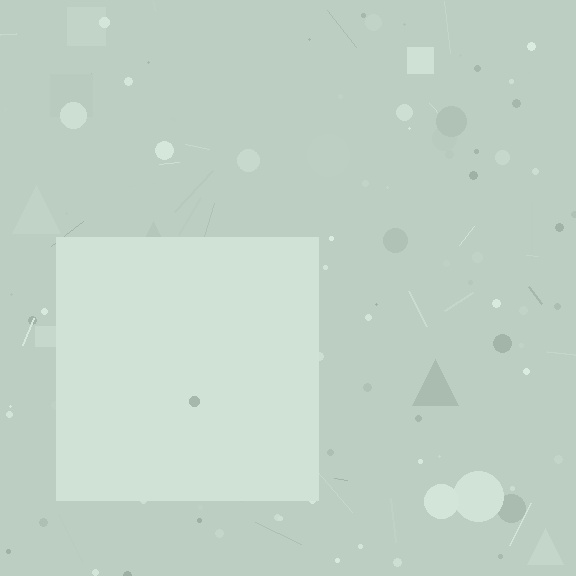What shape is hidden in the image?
A square is hidden in the image.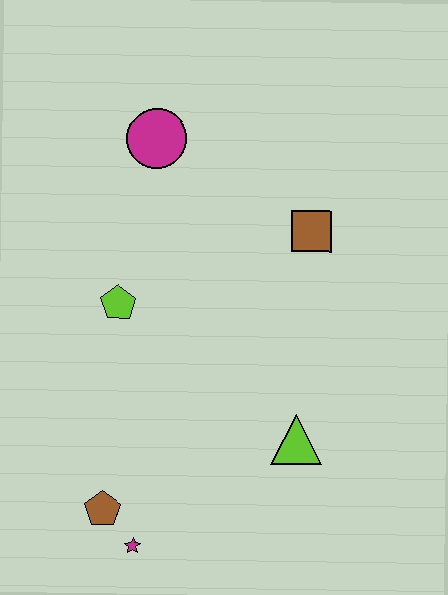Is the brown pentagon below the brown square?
Yes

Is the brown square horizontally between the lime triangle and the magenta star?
No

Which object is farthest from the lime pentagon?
The magenta star is farthest from the lime pentagon.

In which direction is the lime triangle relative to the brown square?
The lime triangle is below the brown square.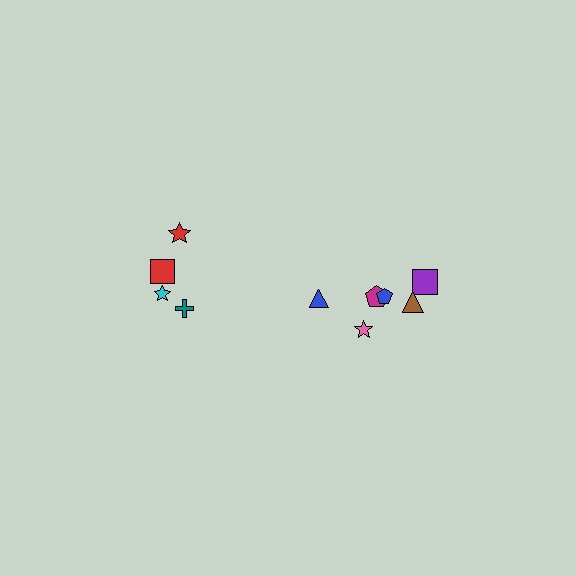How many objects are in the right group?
There are 6 objects.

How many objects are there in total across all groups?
There are 10 objects.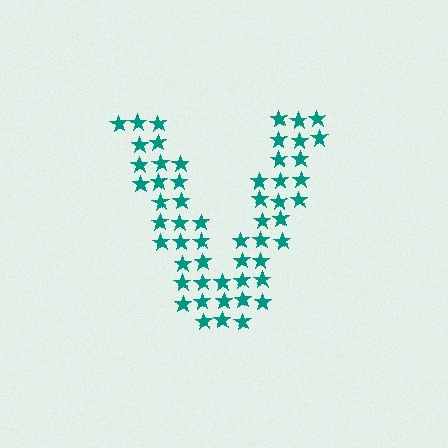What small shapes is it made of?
It is made of small stars.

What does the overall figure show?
The overall figure shows the letter V.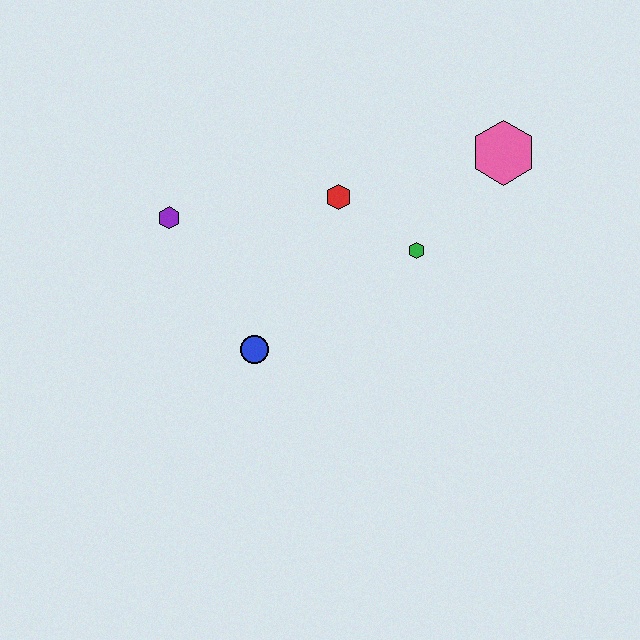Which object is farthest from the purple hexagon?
The pink hexagon is farthest from the purple hexagon.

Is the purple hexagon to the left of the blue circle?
Yes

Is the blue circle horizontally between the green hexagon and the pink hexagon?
No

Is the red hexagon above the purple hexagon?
Yes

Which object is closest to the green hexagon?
The red hexagon is closest to the green hexagon.